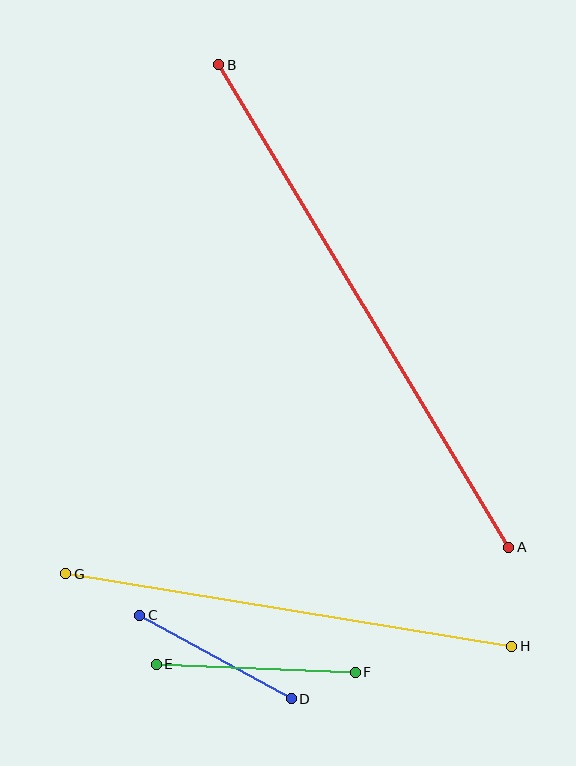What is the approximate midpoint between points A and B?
The midpoint is at approximately (364, 306) pixels.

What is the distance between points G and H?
The distance is approximately 452 pixels.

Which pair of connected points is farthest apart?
Points A and B are farthest apart.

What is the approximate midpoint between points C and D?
The midpoint is at approximately (215, 657) pixels.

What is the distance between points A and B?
The distance is approximately 563 pixels.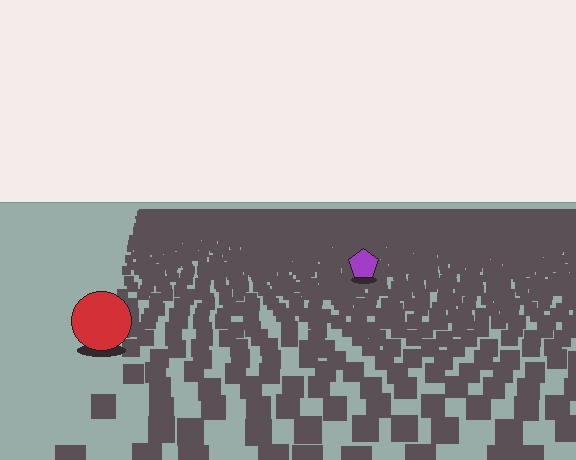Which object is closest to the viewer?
The red circle is closest. The texture marks near it are larger and more spread out.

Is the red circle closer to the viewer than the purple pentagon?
Yes. The red circle is closer — you can tell from the texture gradient: the ground texture is coarser near it.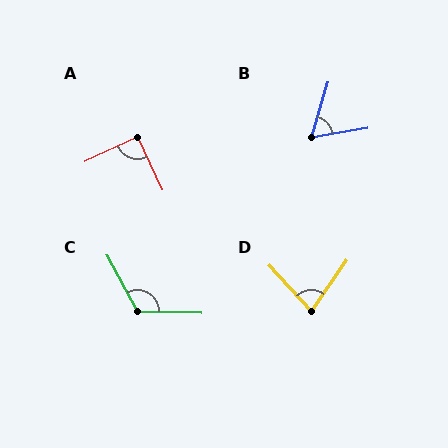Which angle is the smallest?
B, at approximately 64 degrees.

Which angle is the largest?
C, at approximately 120 degrees.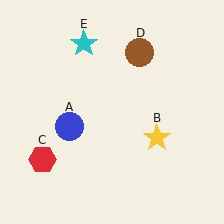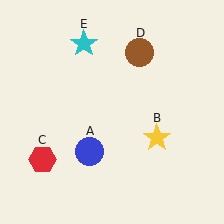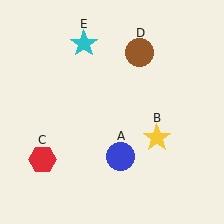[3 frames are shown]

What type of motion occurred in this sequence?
The blue circle (object A) rotated counterclockwise around the center of the scene.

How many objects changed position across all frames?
1 object changed position: blue circle (object A).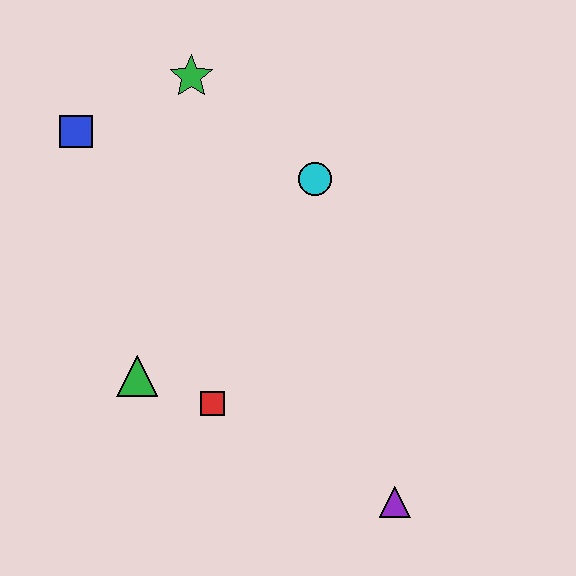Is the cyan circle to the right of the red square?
Yes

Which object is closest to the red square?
The green triangle is closest to the red square.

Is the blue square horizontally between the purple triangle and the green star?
No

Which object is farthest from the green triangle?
The green star is farthest from the green triangle.